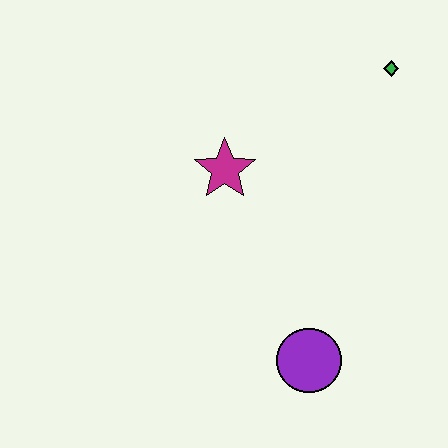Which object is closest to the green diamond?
The magenta star is closest to the green diamond.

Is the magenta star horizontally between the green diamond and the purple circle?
No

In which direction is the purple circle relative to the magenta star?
The purple circle is below the magenta star.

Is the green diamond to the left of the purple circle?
No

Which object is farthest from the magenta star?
The purple circle is farthest from the magenta star.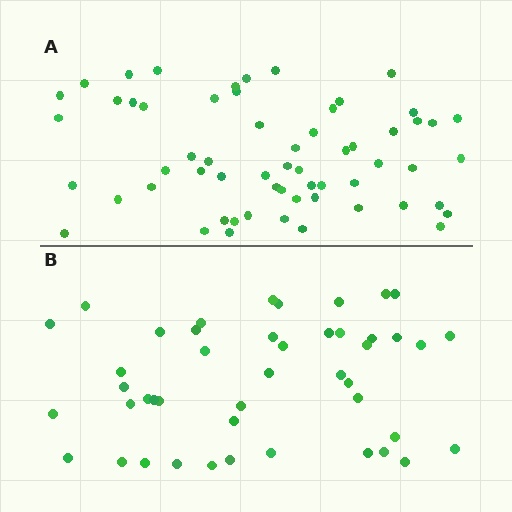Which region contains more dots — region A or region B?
Region A (the top region) has more dots.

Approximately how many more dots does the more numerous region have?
Region A has approximately 15 more dots than region B.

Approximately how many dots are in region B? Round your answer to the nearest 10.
About 40 dots. (The exact count is 45, which rounds to 40.)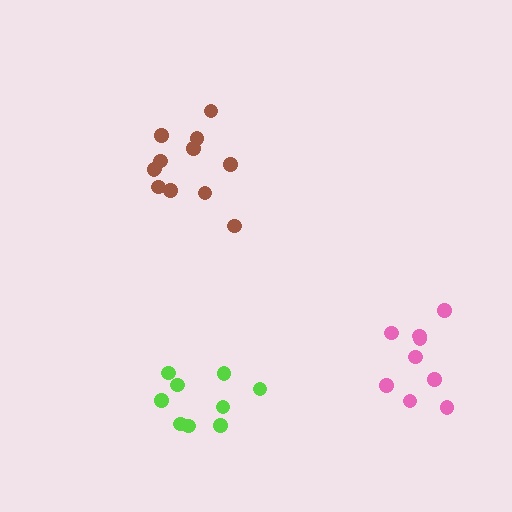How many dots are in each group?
Group 1: 12 dots, Group 2: 9 dots, Group 3: 9 dots (30 total).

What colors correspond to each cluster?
The clusters are colored: brown, lime, pink.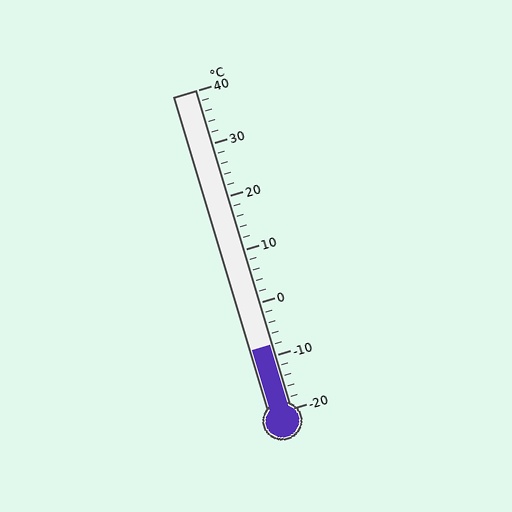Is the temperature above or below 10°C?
The temperature is below 10°C.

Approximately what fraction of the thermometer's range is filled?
The thermometer is filled to approximately 20% of its range.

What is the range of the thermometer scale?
The thermometer scale ranges from -20°C to 40°C.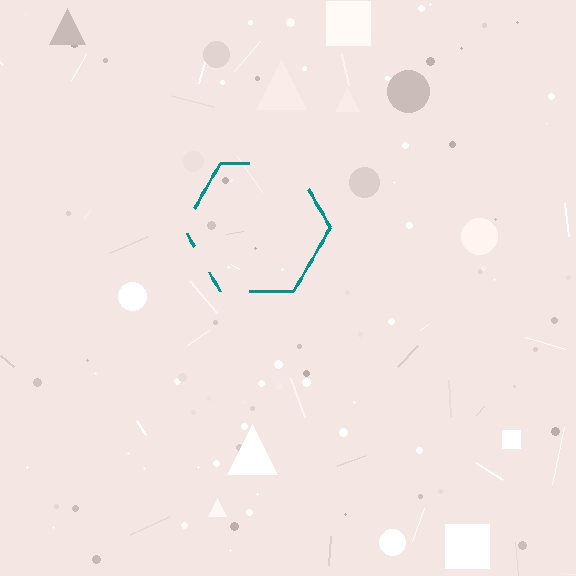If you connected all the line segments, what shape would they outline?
They would outline a hexagon.